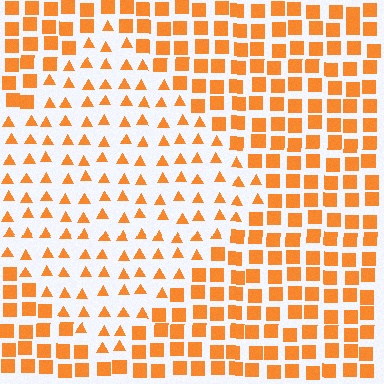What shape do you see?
I see a diamond.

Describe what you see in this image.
The image is filled with small orange elements arranged in a uniform grid. A diamond-shaped region contains triangles, while the surrounding area contains squares. The boundary is defined purely by the change in element shape.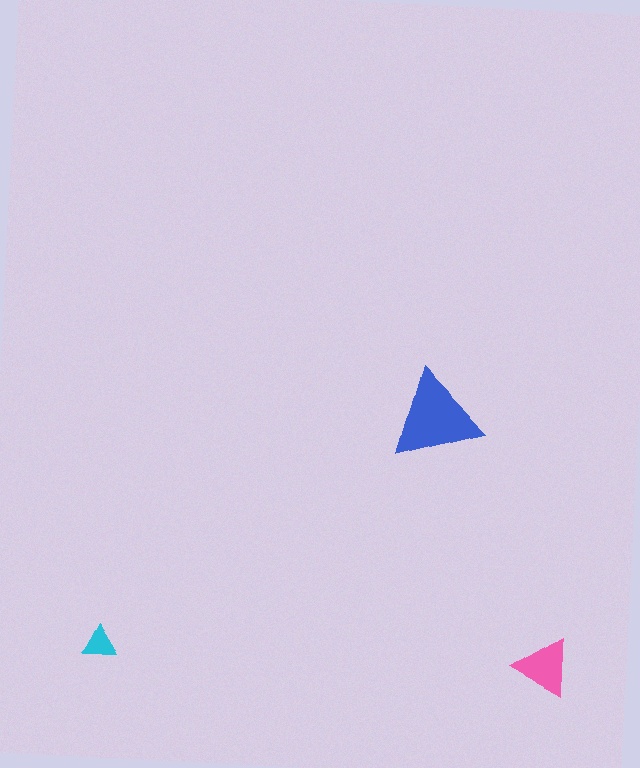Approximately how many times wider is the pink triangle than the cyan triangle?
About 1.5 times wider.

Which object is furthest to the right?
The pink triangle is rightmost.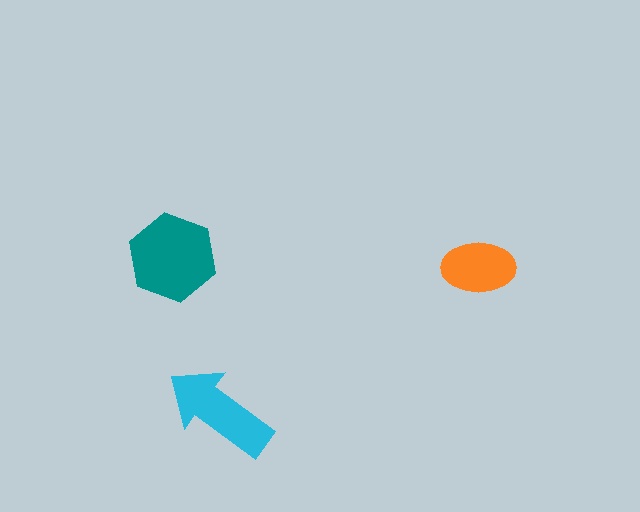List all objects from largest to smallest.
The teal hexagon, the cyan arrow, the orange ellipse.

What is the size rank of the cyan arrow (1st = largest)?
2nd.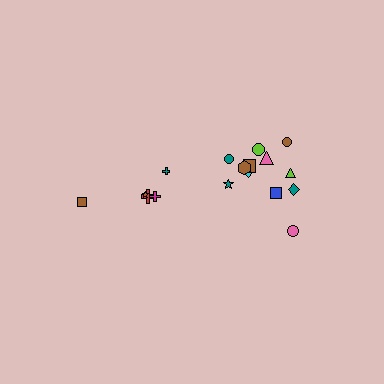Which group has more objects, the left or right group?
The right group.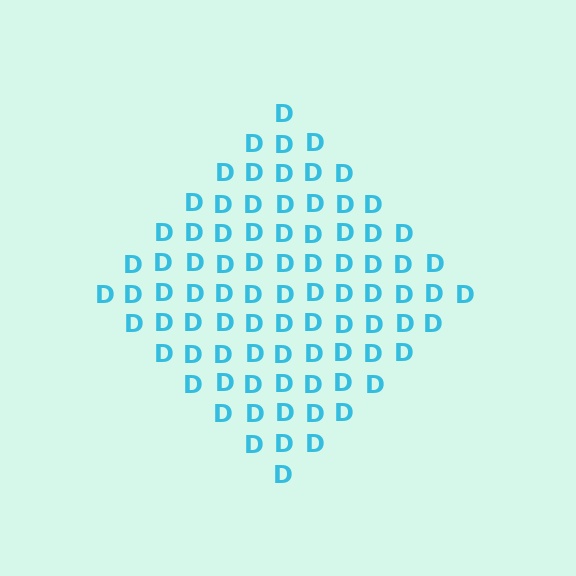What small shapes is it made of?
It is made of small letter D's.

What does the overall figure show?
The overall figure shows a diamond.